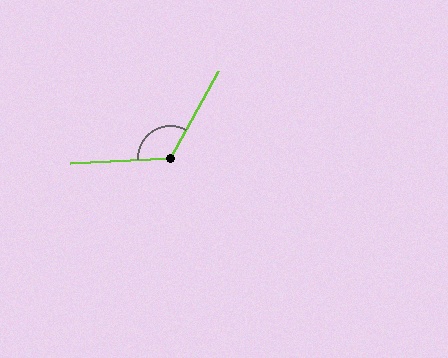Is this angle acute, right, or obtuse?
It is obtuse.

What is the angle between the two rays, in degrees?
Approximately 122 degrees.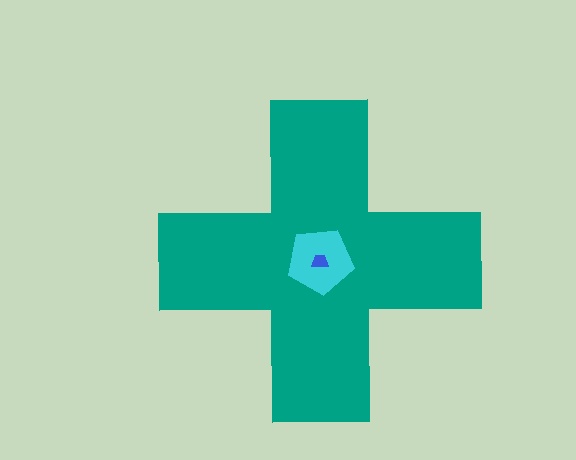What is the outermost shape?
The teal cross.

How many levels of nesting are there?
3.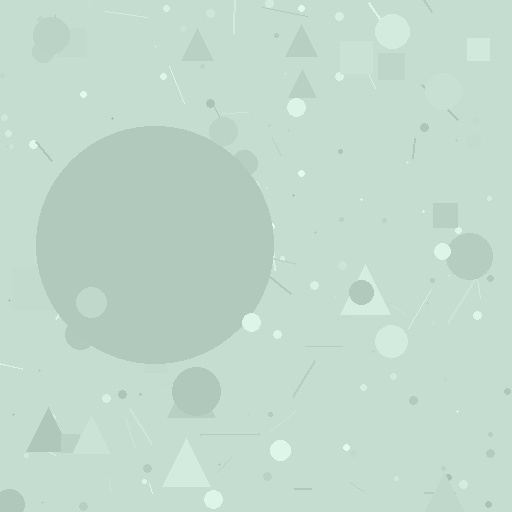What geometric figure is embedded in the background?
A circle is embedded in the background.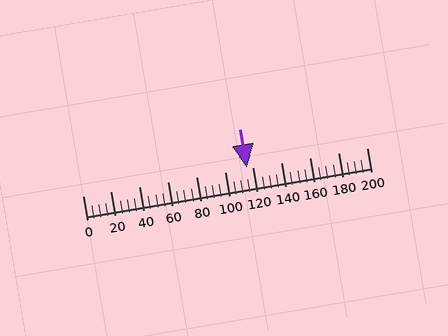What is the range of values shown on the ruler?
The ruler shows values from 0 to 200.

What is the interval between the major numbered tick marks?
The major tick marks are spaced 20 units apart.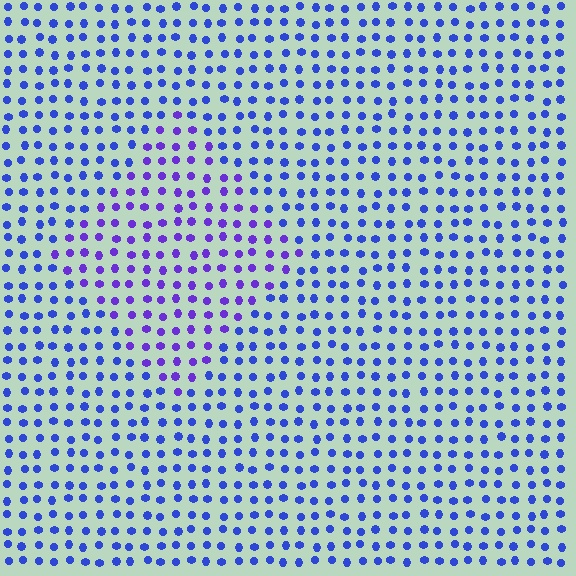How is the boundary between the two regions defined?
The boundary is defined purely by a slight shift in hue (about 31 degrees). Spacing, size, and orientation are identical on both sides.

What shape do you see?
I see a diamond.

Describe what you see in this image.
The image is filled with small blue elements in a uniform arrangement. A diamond-shaped region is visible where the elements are tinted to a slightly different hue, forming a subtle color boundary.